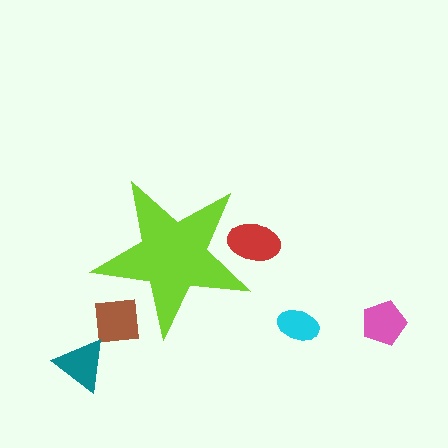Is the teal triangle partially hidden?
No, the teal triangle is fully visible.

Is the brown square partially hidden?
Yes, the brown square is partially hidden behind the lime star.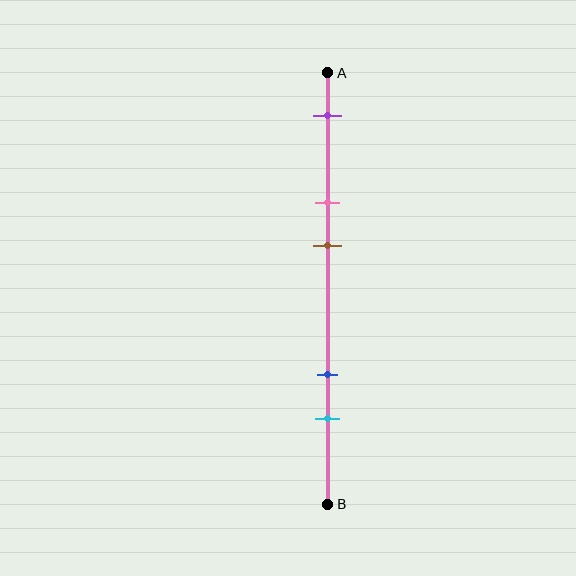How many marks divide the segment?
There are 5 marks dividing the segment.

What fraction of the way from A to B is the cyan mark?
The cyan mark is approximately 80% (0.8) of the way from A to B.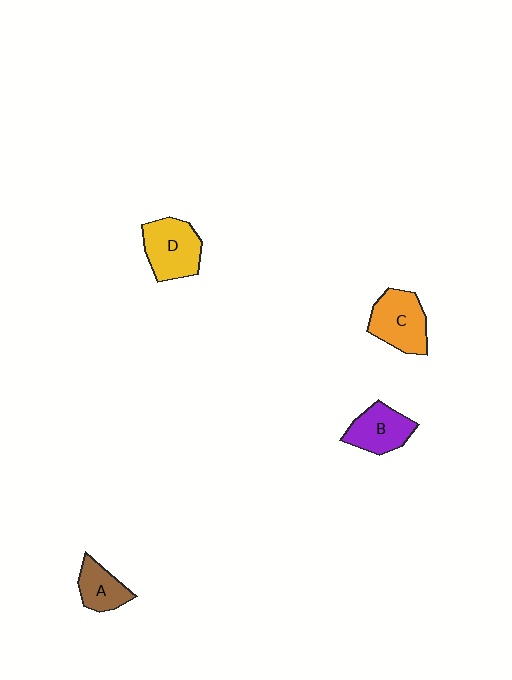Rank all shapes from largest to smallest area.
From largest to smallest: D (yellow), C (orange), B (purple), A (brown).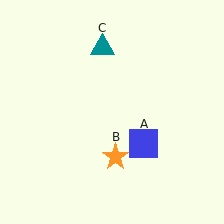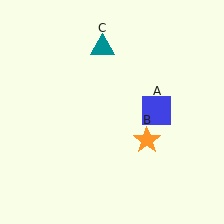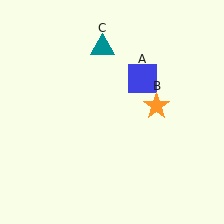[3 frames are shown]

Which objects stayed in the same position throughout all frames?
Teal triangle (object C) remained stationary.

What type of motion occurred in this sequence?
The blue square (object A), orange star (object B) rotated counterclockwise around the center of the scene.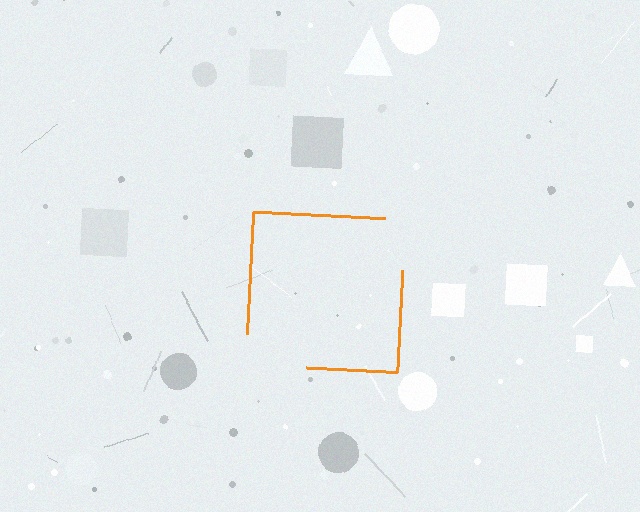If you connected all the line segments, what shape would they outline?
They would outline a square.